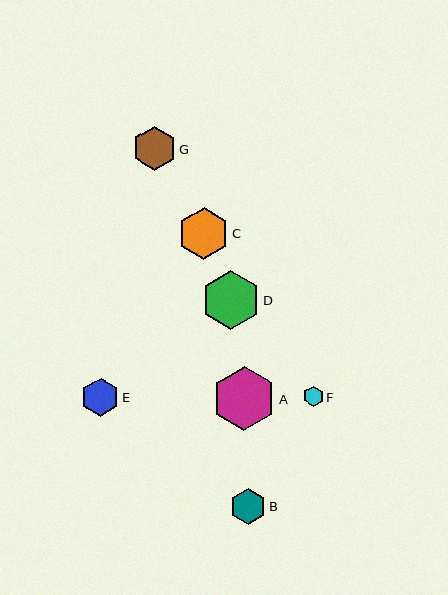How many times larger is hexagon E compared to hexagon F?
Hexagon E is approximately 1.9 times the size of hexagon F.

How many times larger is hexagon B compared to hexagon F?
Hexagon B is approximately 1.8 times the size of hexagon F.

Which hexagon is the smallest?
Hexagon F is the smallest with a size of approximately 20 pixels.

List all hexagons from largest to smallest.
From largest to smallest: A, D, C, G, E, B, F.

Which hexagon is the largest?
Hexagon A is the largest with a size of approximately 64 pixels.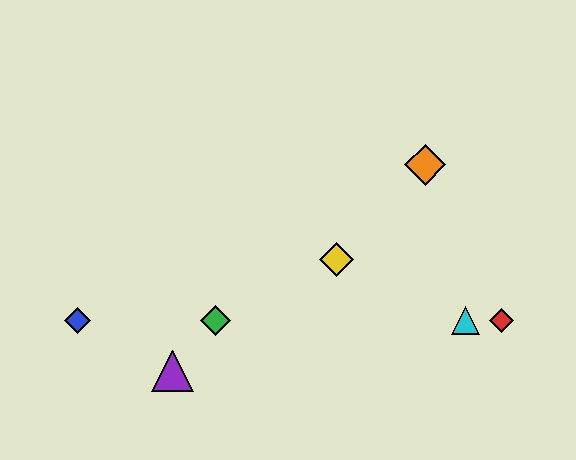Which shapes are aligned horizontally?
The red diamond, the blue diamond, the green diamond, the cyan triangle are aligned horizontally.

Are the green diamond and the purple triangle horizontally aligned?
No, the green diamond is at y≈320 and the purple triangle is at y≈371.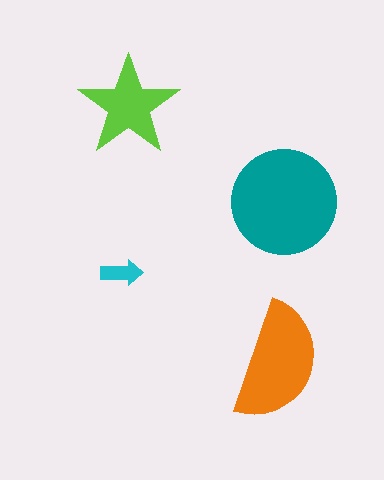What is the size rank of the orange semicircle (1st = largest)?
2nd.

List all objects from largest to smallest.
The teal circle, the orange semicircle, the lime star, the cyan arrow.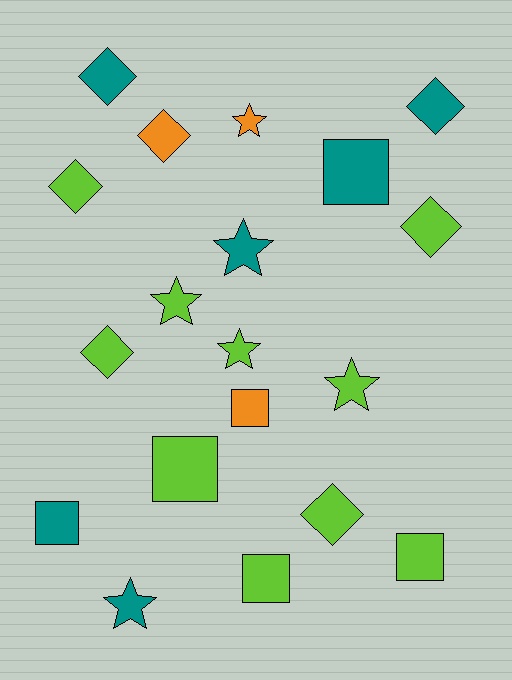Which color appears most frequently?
Lime, with 10 objects.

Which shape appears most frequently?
Diamond, with 7 objects.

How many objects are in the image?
There are 19 objects.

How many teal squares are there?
There are 2 teal squares.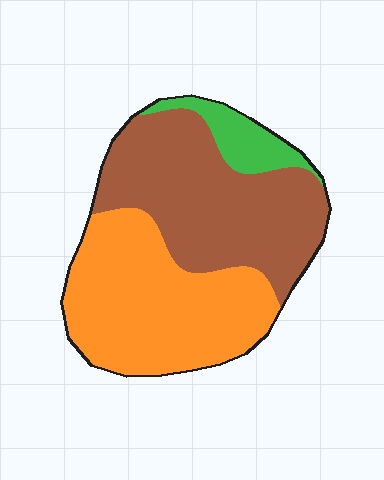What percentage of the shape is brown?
Brown takes up between a quarter and a half of the shape.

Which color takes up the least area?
Green, at roughly 10%.